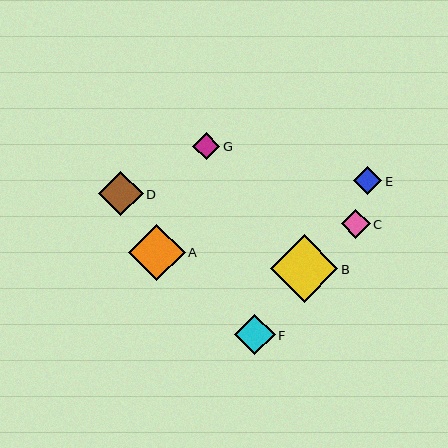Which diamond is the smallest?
Diamond G is the smallest with a size of approximately 27 pixels.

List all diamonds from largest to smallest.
From largest to smallest: B, A, D, F, C, E, G.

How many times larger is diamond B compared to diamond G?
Diamond B is approximately 2.5 times the size of diamond G.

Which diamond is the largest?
Diamond B is the largest with a size of approximately 67 pixels.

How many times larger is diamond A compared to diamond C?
Diamond A is approximately 2.0 times the size of diamond C.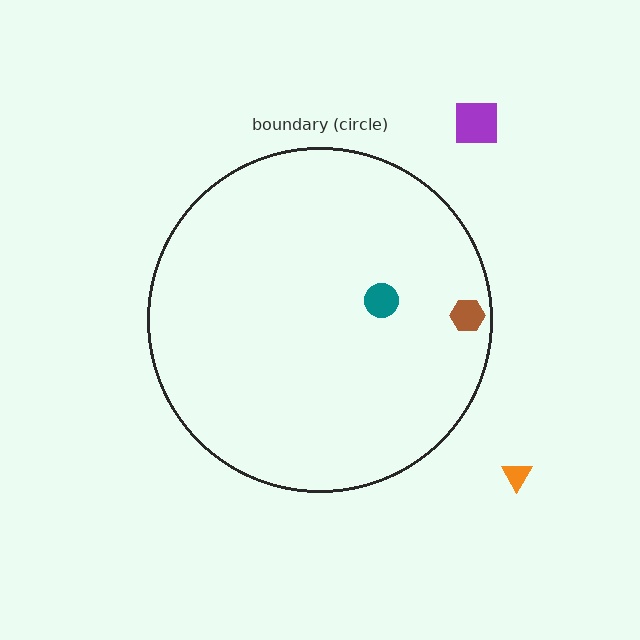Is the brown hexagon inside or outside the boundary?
Inside.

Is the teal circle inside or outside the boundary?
Inside.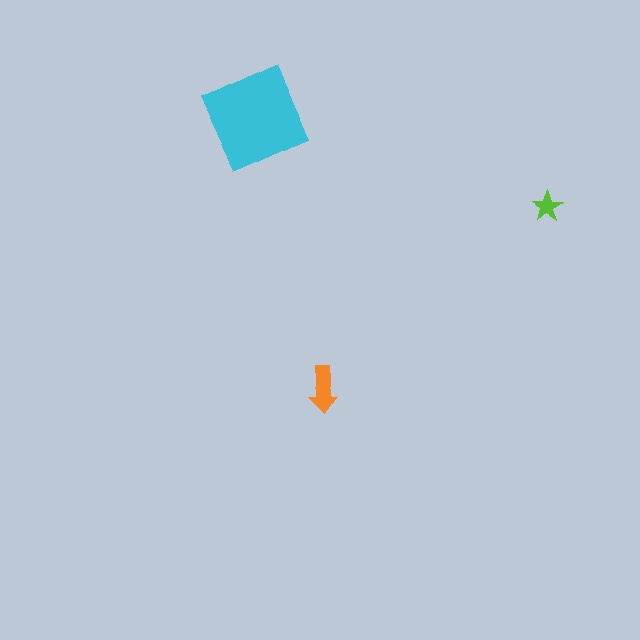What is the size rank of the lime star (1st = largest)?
3rd.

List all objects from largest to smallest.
The cyan square, the orange arrow, the lime star.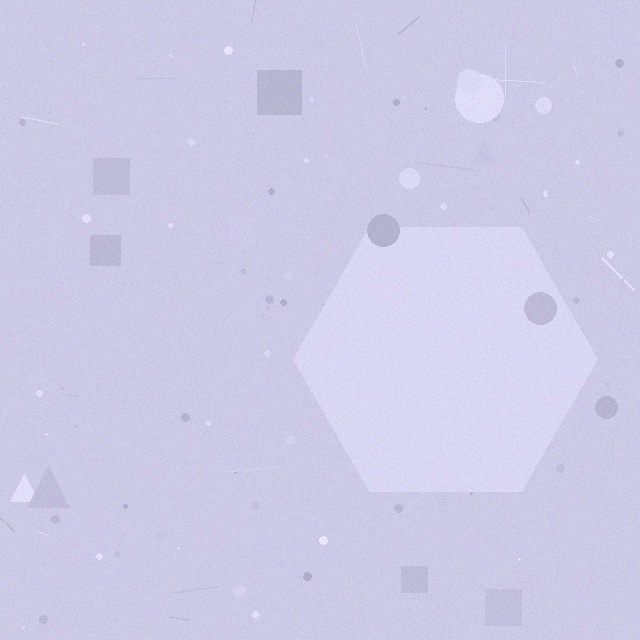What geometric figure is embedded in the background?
A hexagon is embedded in the background.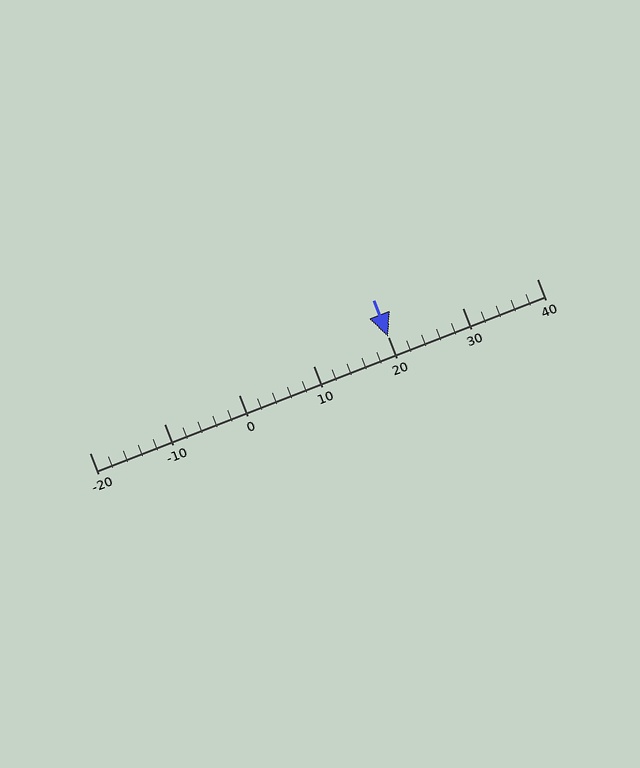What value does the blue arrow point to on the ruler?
The blue arrow points to approximately 20.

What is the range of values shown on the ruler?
The ruler shows values from -20 to 40.